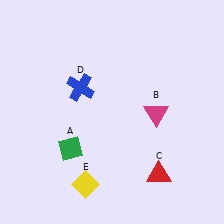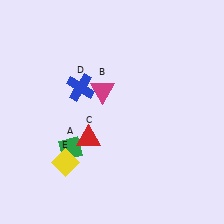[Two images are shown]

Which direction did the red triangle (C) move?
The red triangle (C) moved left.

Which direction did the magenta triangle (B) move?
The magenta triangle (B) moved left.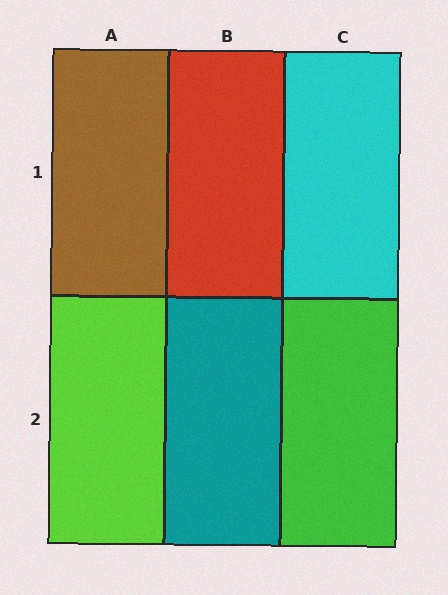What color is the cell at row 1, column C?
Cyan.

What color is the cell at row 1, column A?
Brown.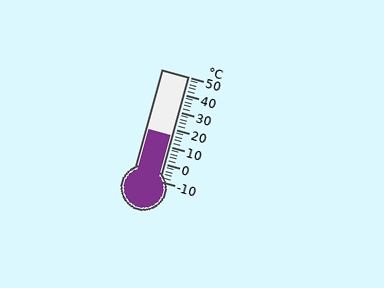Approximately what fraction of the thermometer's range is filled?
The thermometer is filled to approximately 45% of its range.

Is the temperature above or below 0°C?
The temperature is above 0°C.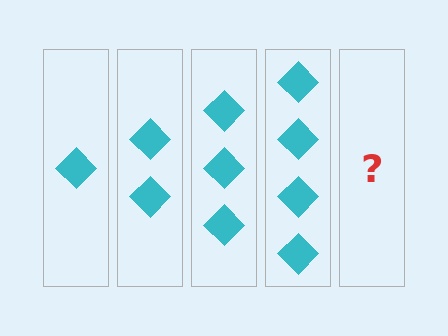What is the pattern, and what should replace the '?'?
The pattern is that each step adds one more diamond. The '?' should be 5 diamonds.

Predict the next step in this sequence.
The next step is 5 diamonds.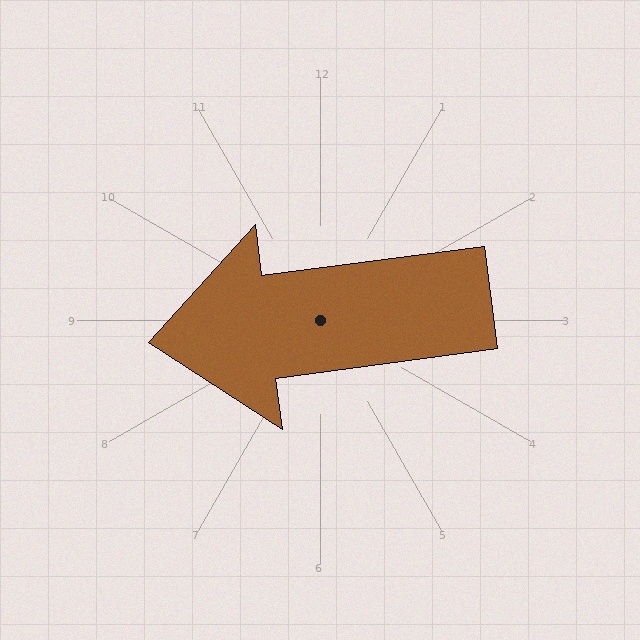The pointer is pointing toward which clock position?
Roughly 9 o'clock.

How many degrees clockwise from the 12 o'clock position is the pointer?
Approximately 263 degrees.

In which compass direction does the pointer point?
West.